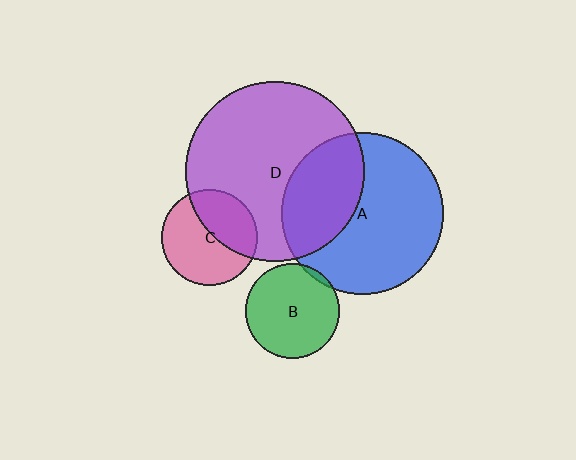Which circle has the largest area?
Circle D (purple).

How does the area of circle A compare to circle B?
Approximately 3.0 times.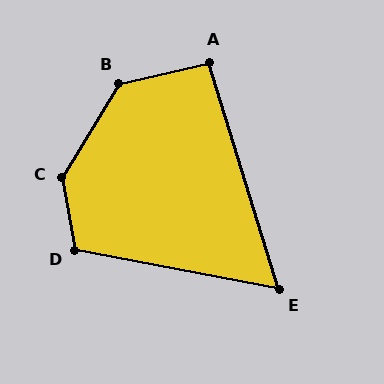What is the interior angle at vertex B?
Approximately 134 degrees (obtuse).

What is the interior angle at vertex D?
Approximately 111 degrees (obtuse).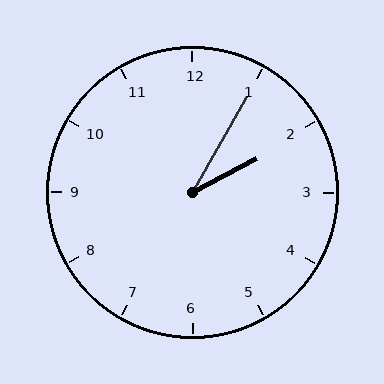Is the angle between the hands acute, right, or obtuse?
It is acute.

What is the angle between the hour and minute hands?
Approximately 32 degrees.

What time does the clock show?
2:05.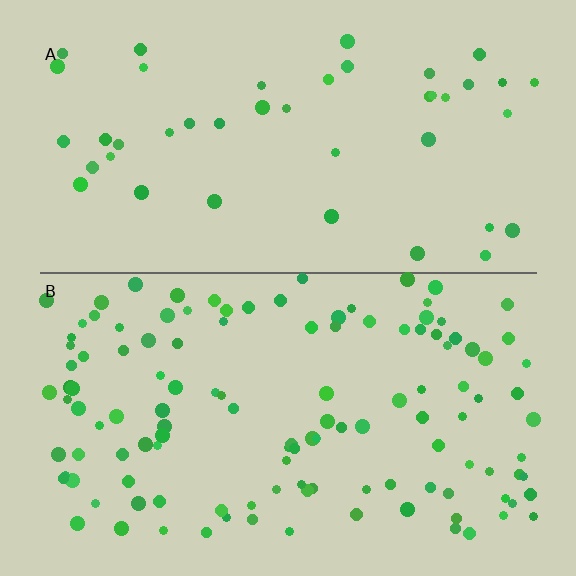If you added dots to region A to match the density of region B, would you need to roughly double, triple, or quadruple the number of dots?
Approximately triple.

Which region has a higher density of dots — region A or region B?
B (the bottom).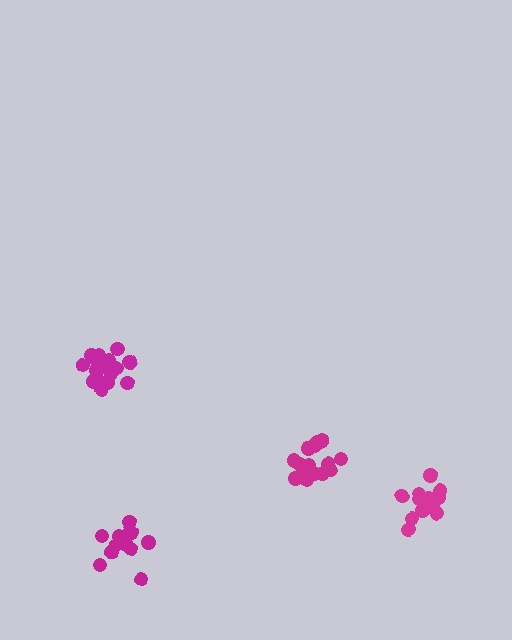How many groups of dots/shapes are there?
There are 4 groups.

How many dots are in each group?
Group 1: 19 dots, Group 2: 15 dots, Group 3: 18 dots, Group 4: 15 dots (67 total).